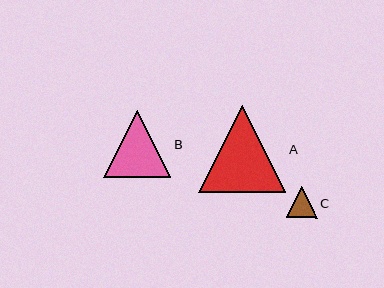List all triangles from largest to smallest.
From largest to smallest: A, B, C.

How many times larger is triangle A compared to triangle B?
Triangle A is approximately 1.3 times the size of triangle B.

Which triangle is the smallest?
Triangle C is the smallest with a size of approximately 30 pixels.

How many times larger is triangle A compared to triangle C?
Triangle A is approximately 2.9 times the size of triangle C.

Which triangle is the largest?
Triangle A is the largest with a size of approximately 87 pixels.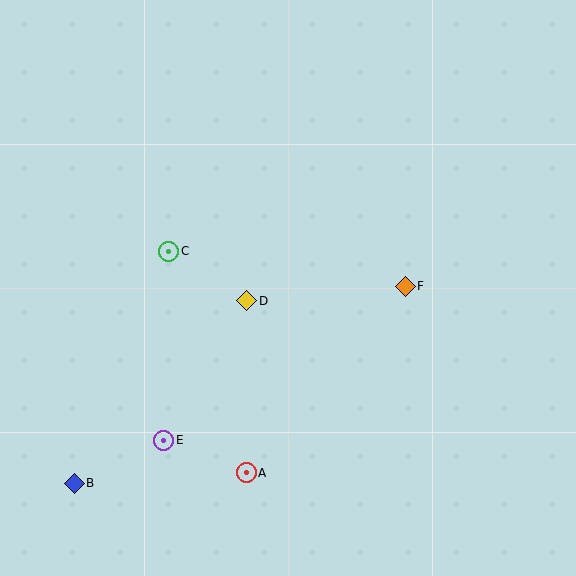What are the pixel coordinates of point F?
Point F is at (405, 286).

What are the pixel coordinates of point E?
Point E is at (164, 440).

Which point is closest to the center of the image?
Point D at (247, 301) is closest to the center.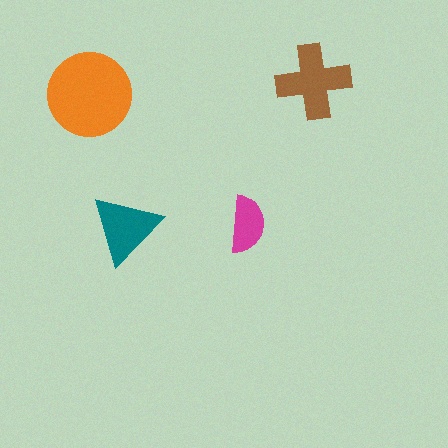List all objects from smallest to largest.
The magenta semicircle, the teal triangle, the brown cross, the orange circle.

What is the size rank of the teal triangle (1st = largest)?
3rd.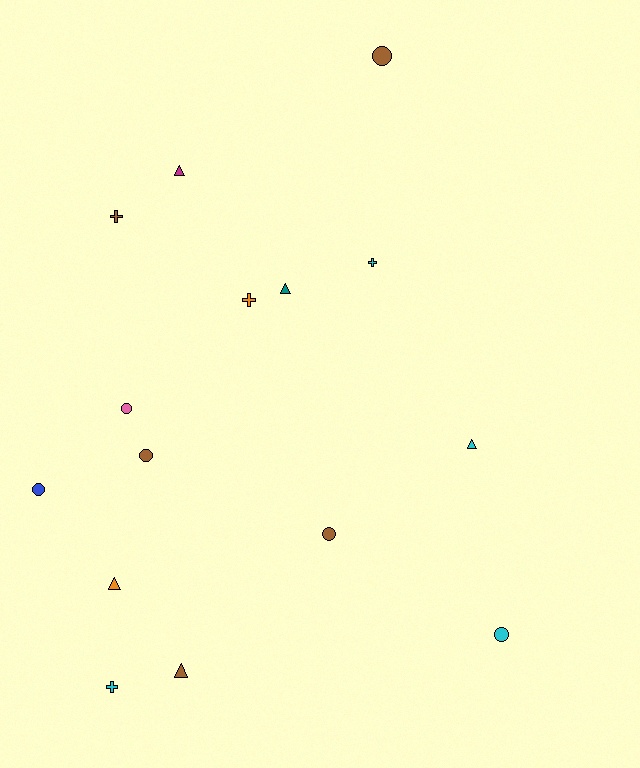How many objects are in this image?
There are 15 objects.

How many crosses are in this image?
There are 4 crosses.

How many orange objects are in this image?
There are 2 orange objects.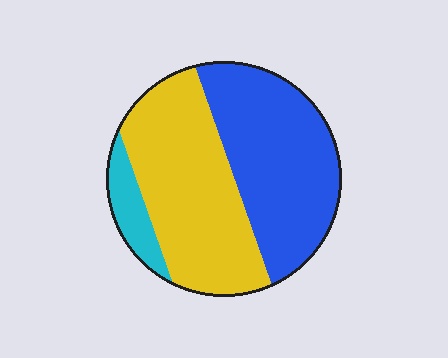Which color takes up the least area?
Cyan, at roughly 10%.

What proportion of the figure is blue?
Blue covers about 45% of the figure.